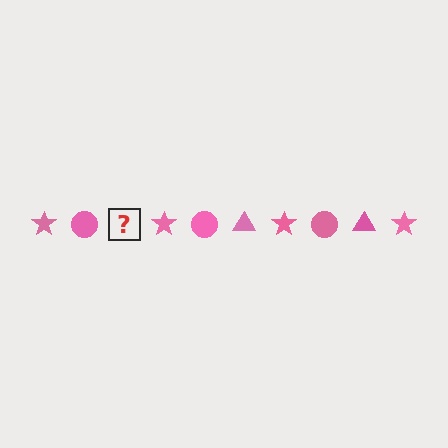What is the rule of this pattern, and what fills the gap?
The rule is that the pattern cycles through star, circle, triangle shapes in pink. The gap should be filled with a pink triangle.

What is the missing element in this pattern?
The missing element is a pink triangle.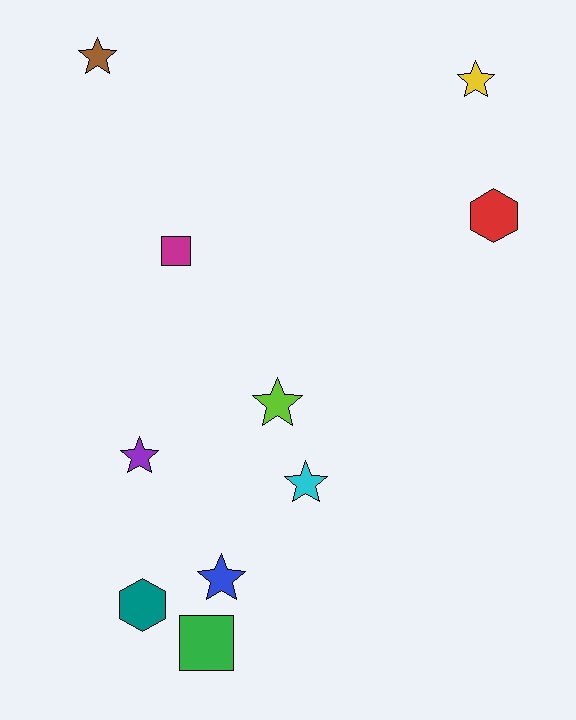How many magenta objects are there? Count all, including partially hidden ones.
There is 1 magenta object.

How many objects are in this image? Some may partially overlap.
There are 10 objects.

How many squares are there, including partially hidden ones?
There are 2 squares.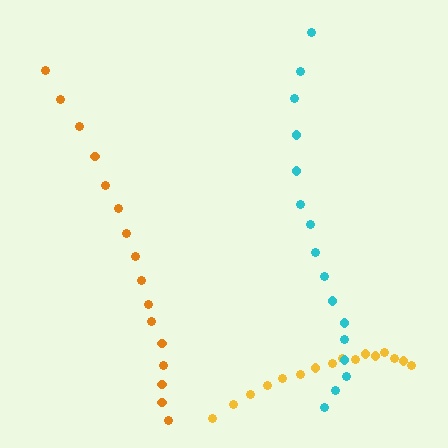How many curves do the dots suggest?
There are 3 distinct paths.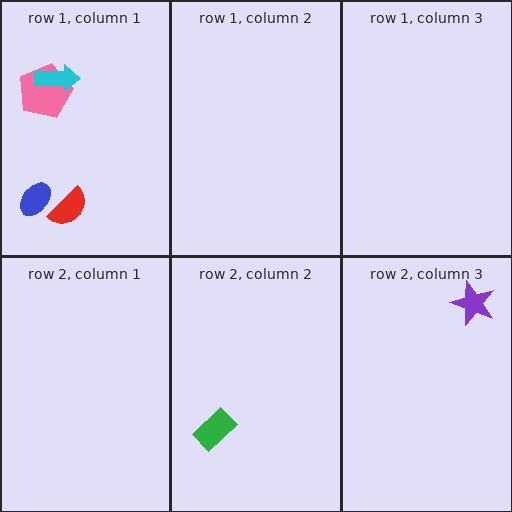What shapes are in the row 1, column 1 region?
The pink pentagon, the cyan arrow, the red semicircle, the blue ellipse.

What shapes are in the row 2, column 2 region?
The green rectangle.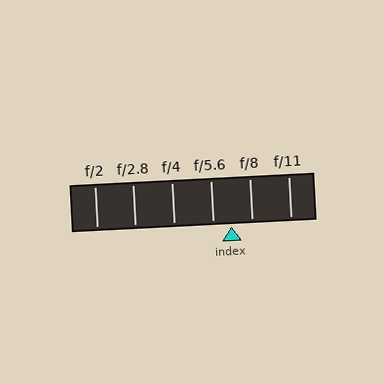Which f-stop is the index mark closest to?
The index mark is closest to f/5.6.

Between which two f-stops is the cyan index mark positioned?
The index mark is between f/5.6 and f/8.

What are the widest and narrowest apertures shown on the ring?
The widest aperture shown is f/2 and the narrowest is f/11.